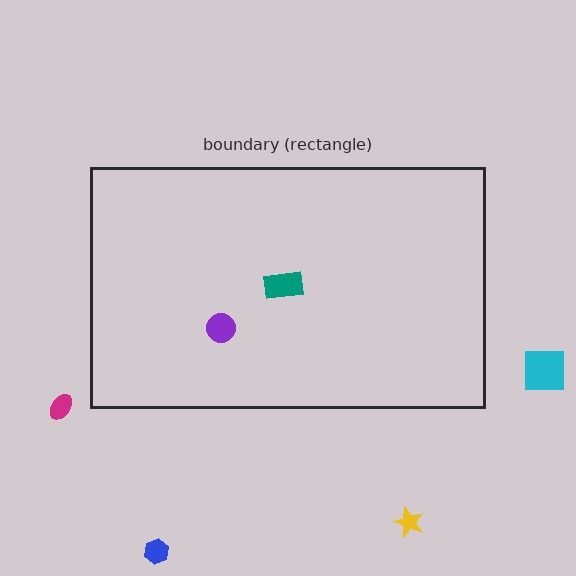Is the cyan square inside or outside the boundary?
Outside.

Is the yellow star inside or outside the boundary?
Outside.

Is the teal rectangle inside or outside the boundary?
Inside.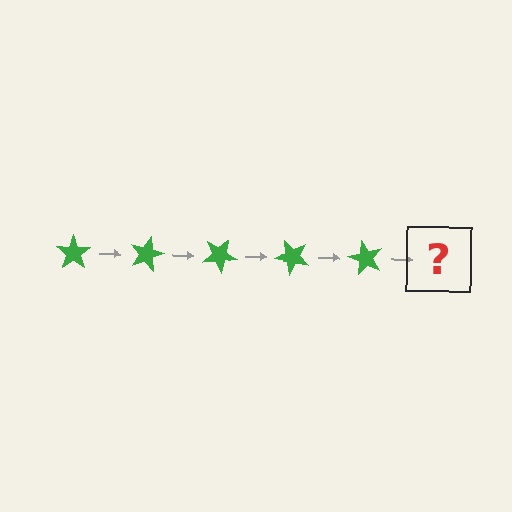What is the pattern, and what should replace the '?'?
The pattern is that the star rotates 15 degrees each step. The '?' should be a green star rotated 75 degrees.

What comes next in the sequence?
The next element should be a green star rotated 75 degrees.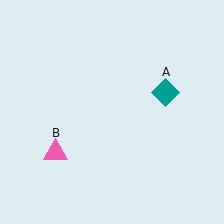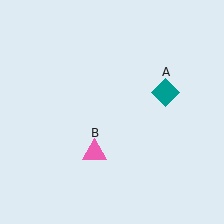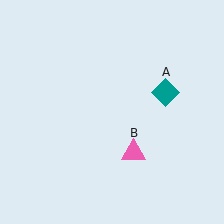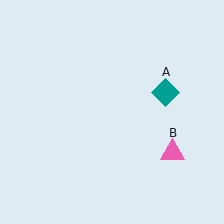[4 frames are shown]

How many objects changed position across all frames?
1 object changed position: pink triangle (object B).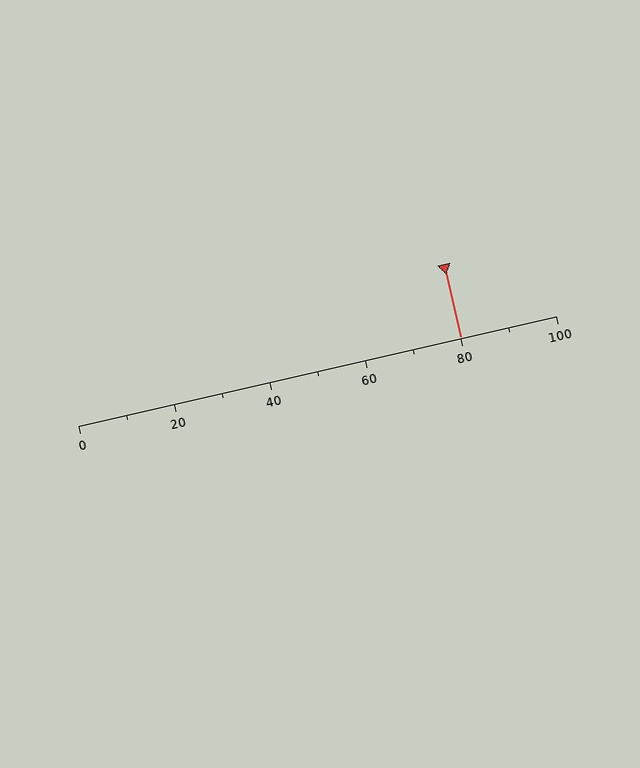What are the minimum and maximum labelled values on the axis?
The axis runs from 0 to 100.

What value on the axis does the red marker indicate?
The marker indicates approximately 80.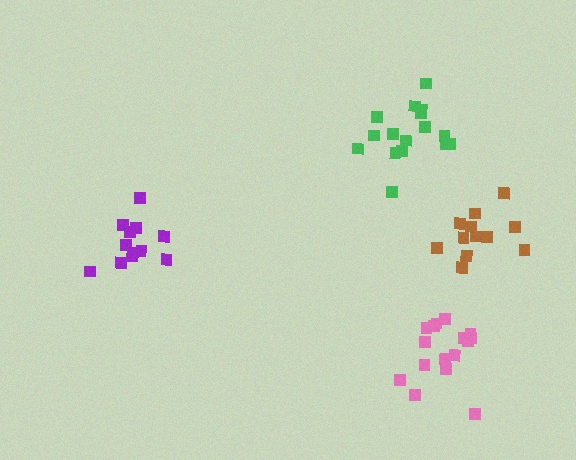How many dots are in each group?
Group 1: 16 dots, Group 2: 12 dots, Group 3: 12 dots, Group 4: 16 dots (56 total).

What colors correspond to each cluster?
The clusters are colored: pink, purple, brown, green.